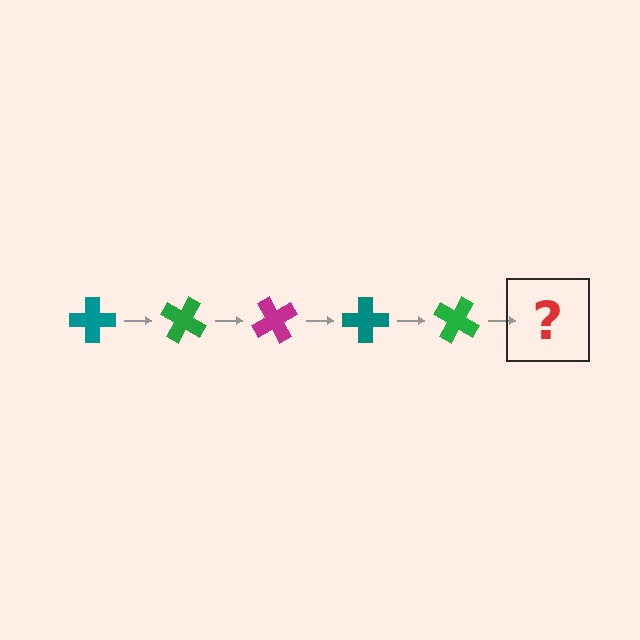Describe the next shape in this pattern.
It should be a magenta cross, rotated 150 degrees from the start.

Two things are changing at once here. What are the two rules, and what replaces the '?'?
The two rules are that it rotates 30 degrees each step and the color cycles through teal, green, and magenta. The '?' should be a magenta cross, rotated 150 degrees from the start.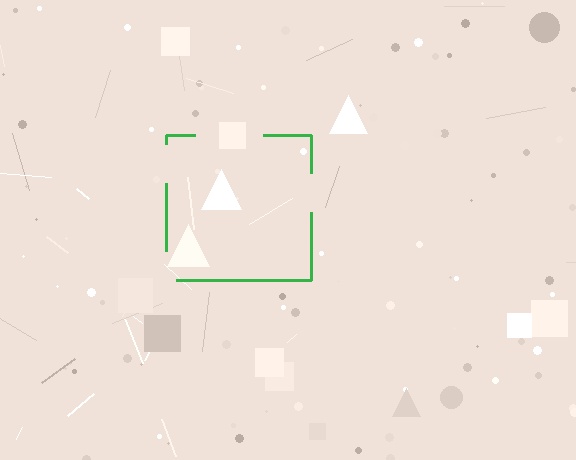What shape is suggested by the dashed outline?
The dashed outline suggests a square.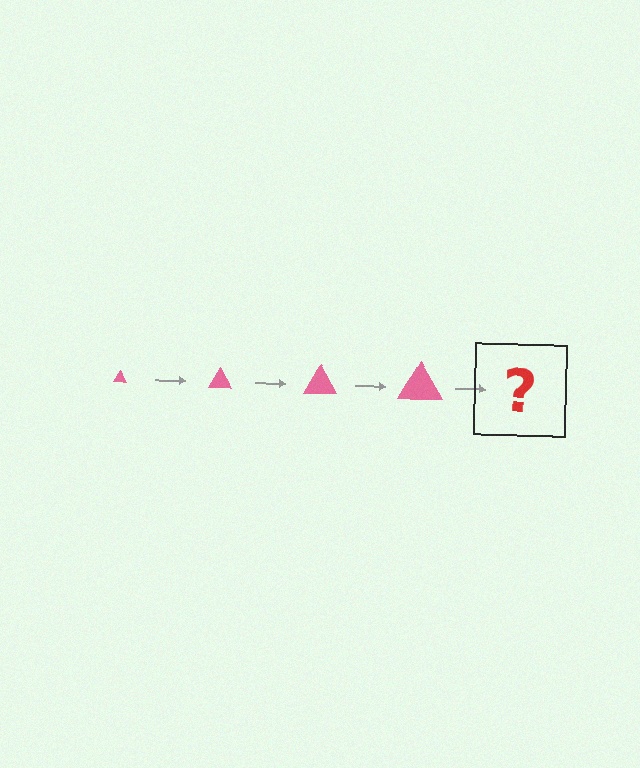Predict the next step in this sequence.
The next step is a pink triangle, larger than the previous one.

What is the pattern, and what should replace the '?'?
The pattern is that the triangle gets progressively larger each step. The '?' should be a pink triangle, larger than the previous one.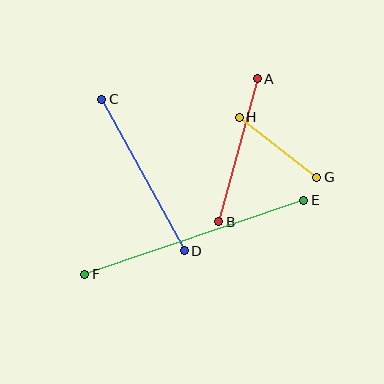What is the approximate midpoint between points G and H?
The midpoint is at approximately (278, 147) pixels.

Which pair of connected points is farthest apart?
Points E and F are farthest apart.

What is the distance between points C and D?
The distance is approximately 173 pixels.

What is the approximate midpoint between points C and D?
The midpoint is at approximately (143, 175) pixels.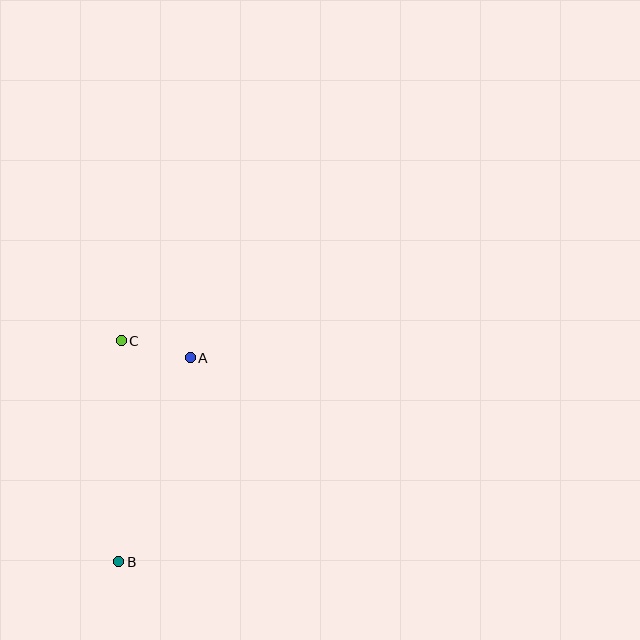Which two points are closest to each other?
Points A and C are closest to each other.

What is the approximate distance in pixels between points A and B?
The distance between A and B is approximately 216 pixels.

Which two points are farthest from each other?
Points B and C are farthest from each other.